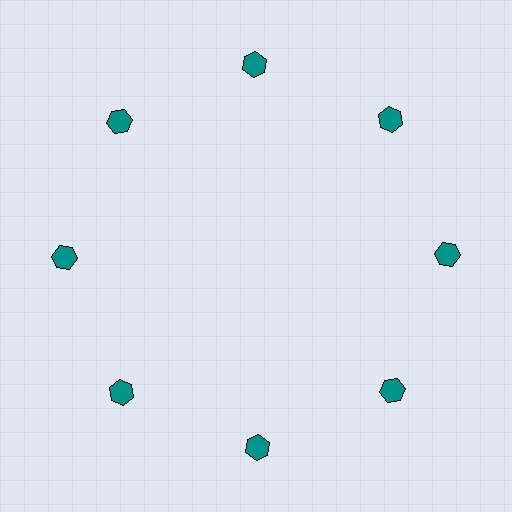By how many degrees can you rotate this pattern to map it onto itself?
The pattern maps onto itself every 45 degrees of rotation.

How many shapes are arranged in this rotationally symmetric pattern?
There are 8 shapes, arranged in 8 groups of 1.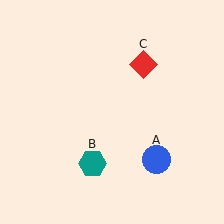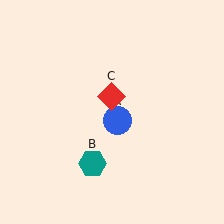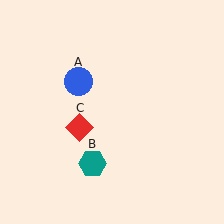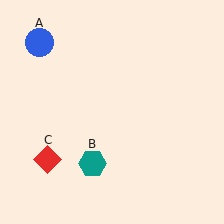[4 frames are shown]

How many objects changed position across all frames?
2 objects changed position: blue circle (object A), red diamond (object C).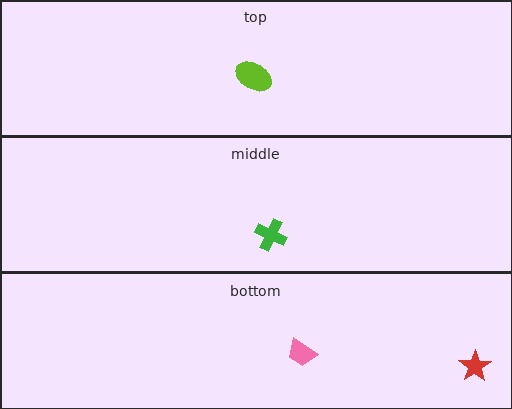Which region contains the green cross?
The middle region.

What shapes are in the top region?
The lime ellipse.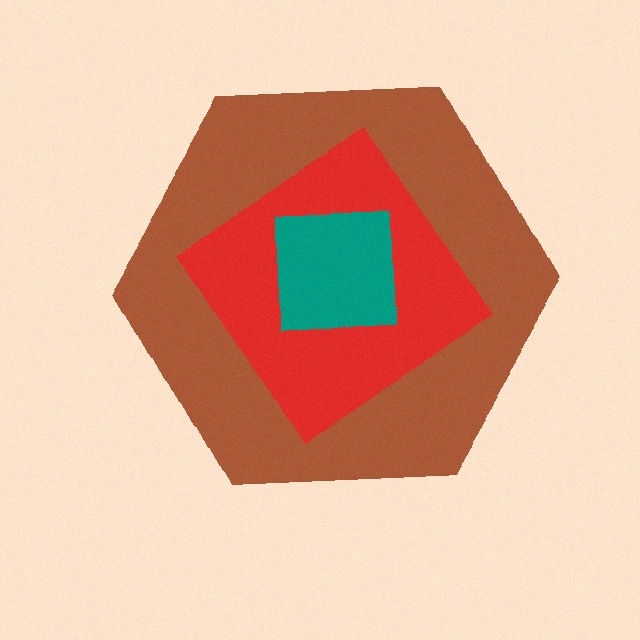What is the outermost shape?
The brown hexagon.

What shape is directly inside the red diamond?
The teal square.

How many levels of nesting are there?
3.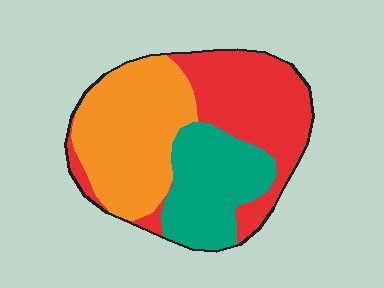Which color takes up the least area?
Teal, at roughly 25%.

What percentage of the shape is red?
Red takes up about three eighths (3/8) of the shape.